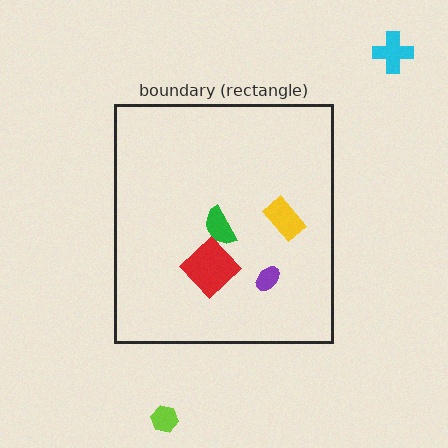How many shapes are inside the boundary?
4 inside, 2 outside.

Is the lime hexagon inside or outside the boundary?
Outside.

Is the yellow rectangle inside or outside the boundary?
Inside.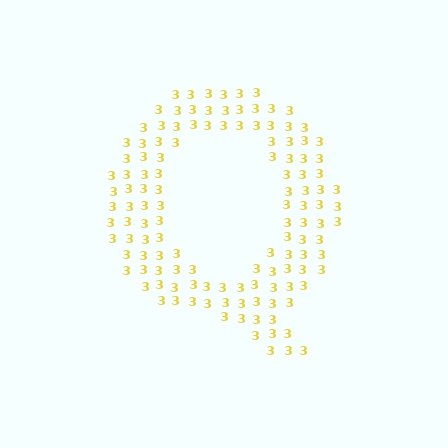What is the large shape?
The large shape is the letter Q.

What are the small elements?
The small elements are digit 3's.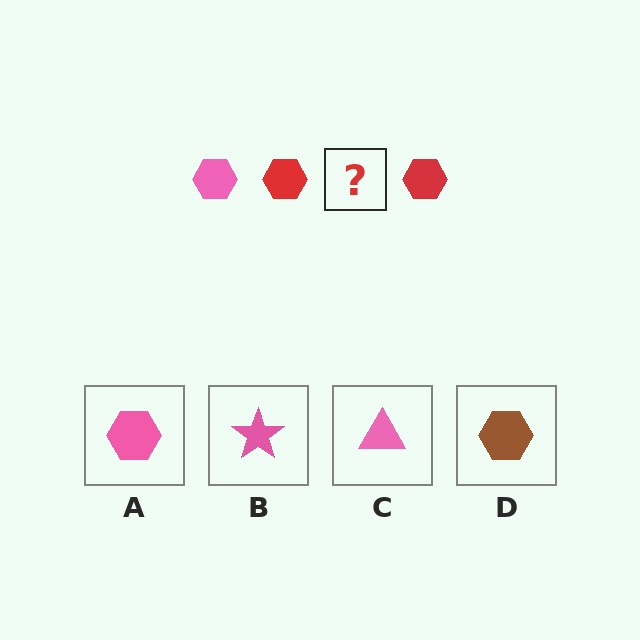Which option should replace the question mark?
Option A.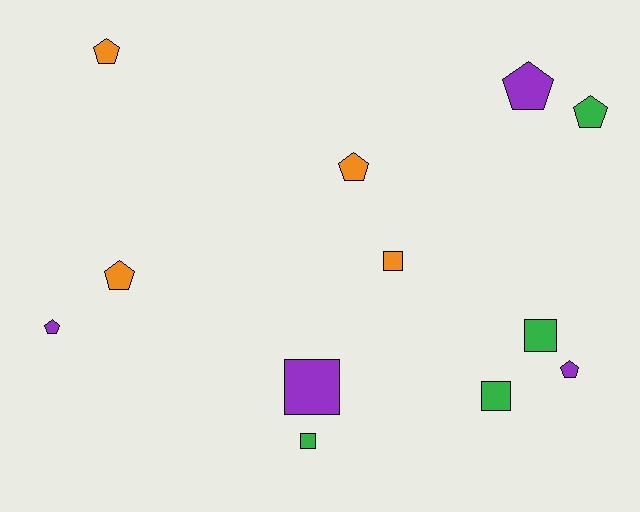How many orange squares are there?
There is 1 orange square.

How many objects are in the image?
There are 12 objects.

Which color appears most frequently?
Green, with 4 objects.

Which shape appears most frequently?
Pentagon, with 7 objects.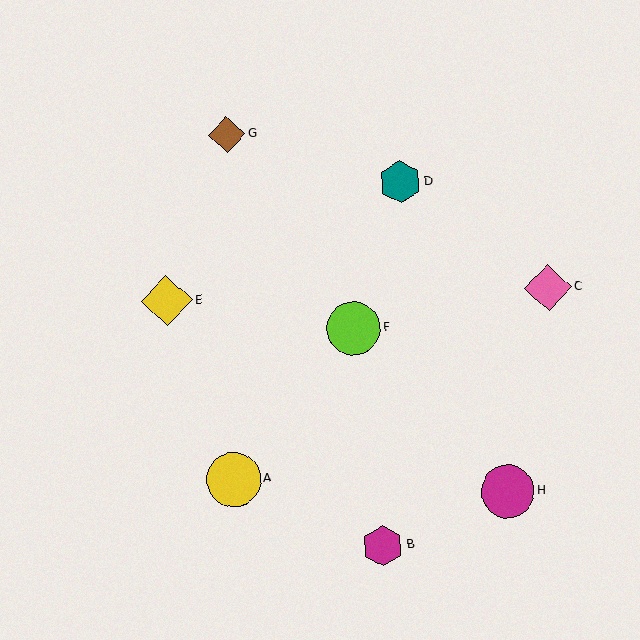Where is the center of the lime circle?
The center of the lime circle is at (354, 329).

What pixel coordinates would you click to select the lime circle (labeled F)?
Click at (354, 329) to select the lime circle F.